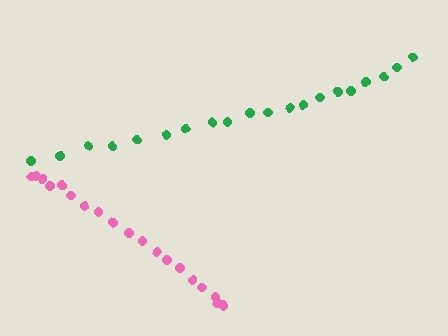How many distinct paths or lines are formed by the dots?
There are 2 distinct paths.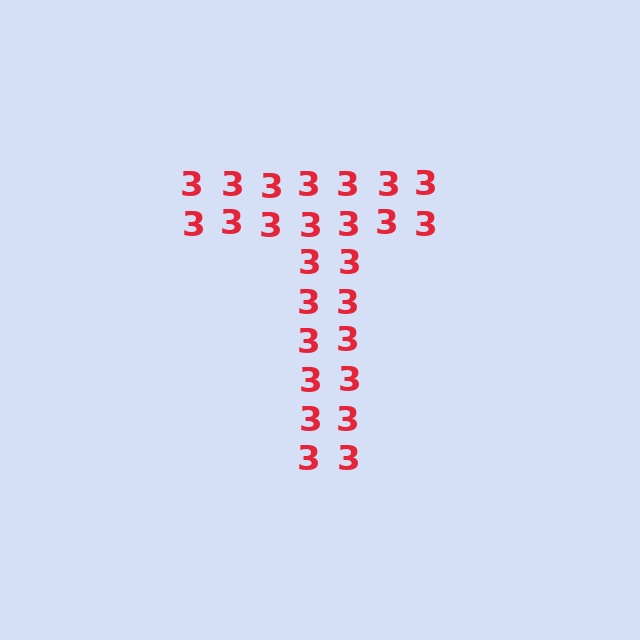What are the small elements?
The small elements are digit 3's.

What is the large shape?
The large shape is the letter T.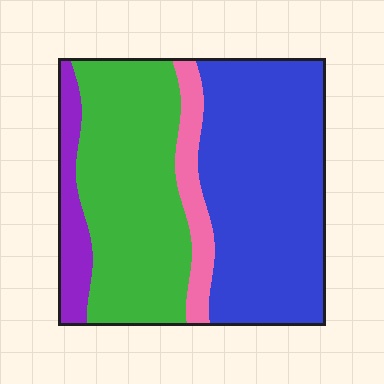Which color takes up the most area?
Blue, at roughly 45%.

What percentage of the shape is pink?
Pink covers about 10% of the shape.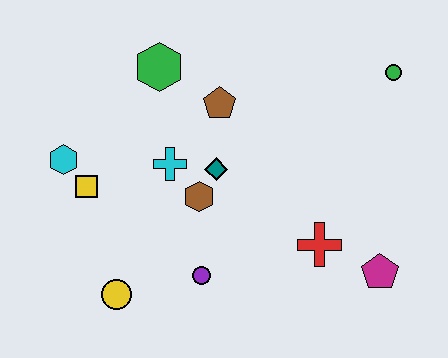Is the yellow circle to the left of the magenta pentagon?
Yes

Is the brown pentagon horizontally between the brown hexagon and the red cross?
Yes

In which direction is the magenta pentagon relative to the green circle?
The magenta pentagon is below the green circle.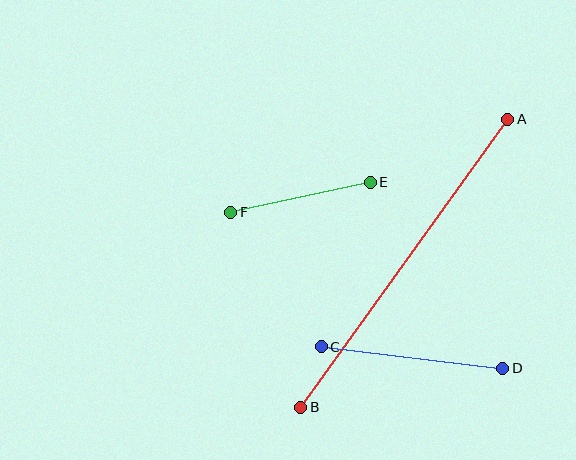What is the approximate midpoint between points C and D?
The midpoint is at approximately (412, 358) pixels.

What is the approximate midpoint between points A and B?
The midpoint is at approximately (404, 263) pixels.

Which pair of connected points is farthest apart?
Points A and B are farthest apart.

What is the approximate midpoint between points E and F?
The midpoint is at approximately (300, 197) pixels.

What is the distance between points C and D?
The distance is approximately 182 pixels.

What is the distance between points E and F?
The distance is approximately 143 pixels.